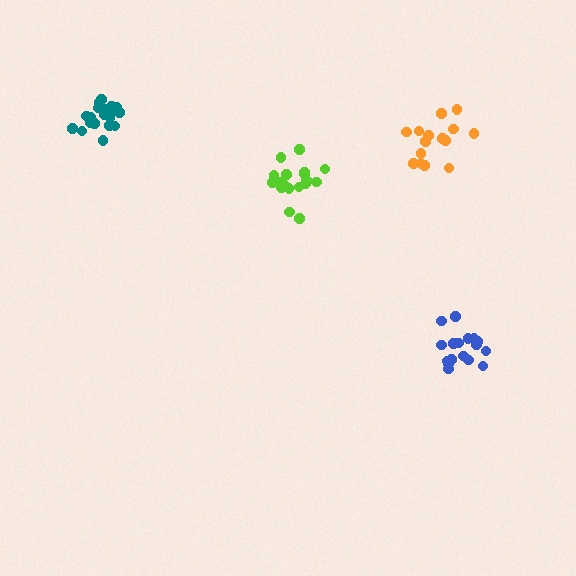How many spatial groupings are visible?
There are 4 spatial groupings.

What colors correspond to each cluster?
The clusters are colored: orange, teal, blue, lime.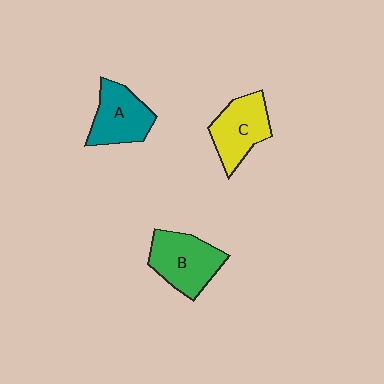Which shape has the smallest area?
Shape A (teal).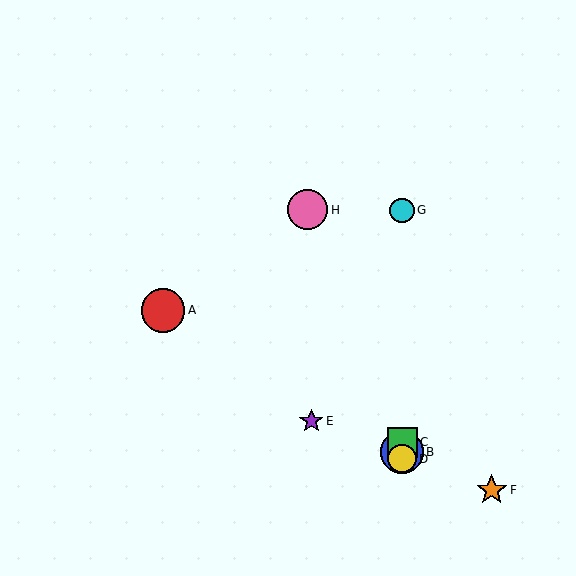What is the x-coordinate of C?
Object C is at x≈402.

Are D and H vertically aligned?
No, D is at x≈402 and H is at x≈308.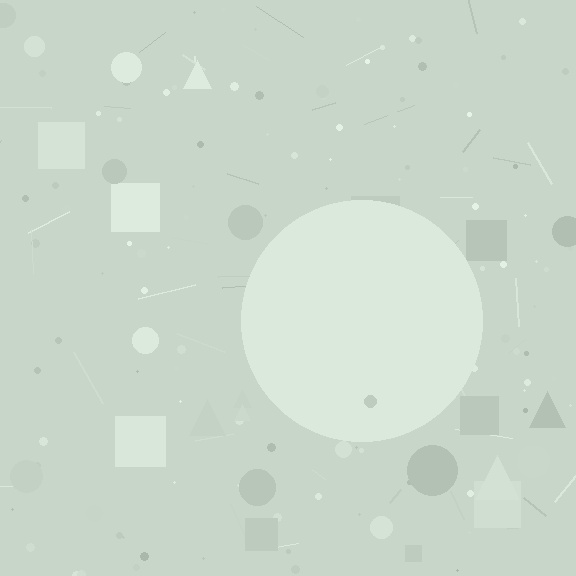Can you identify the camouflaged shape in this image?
The camouflaged shape is a circle.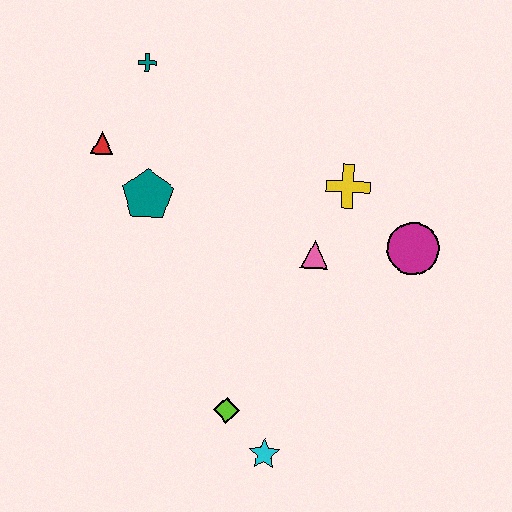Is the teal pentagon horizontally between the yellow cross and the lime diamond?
No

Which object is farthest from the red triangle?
The cyan star is farthest from the red triangle.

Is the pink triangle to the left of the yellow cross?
Yes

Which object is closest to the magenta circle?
The yellow cross is closest to the magenta circle.